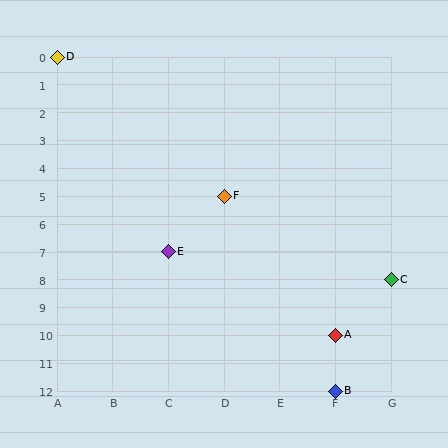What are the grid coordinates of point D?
Point D is at grid coordinates (A, 0).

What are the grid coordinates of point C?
Point C is at grid coordinates (G, 8).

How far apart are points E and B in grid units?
Points E and B are 3 columns and 5 rows apart (about 5.8 grid units diagonally).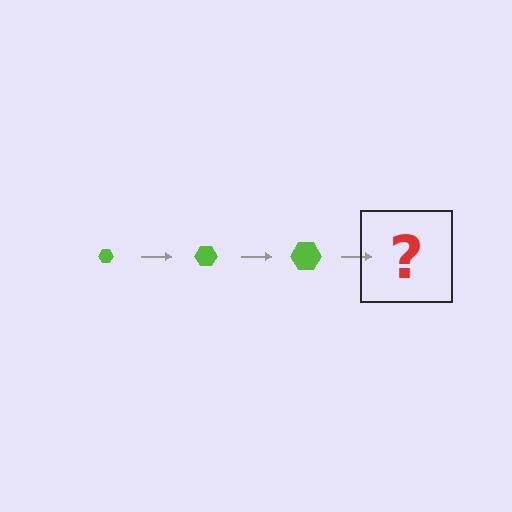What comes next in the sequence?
The next element should be a lime hexagon, larger than the previous one.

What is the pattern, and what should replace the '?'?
The pattern is that the hexagon gets progressively larger each step. The '?' should be a lime hexagon, larger than the previous one.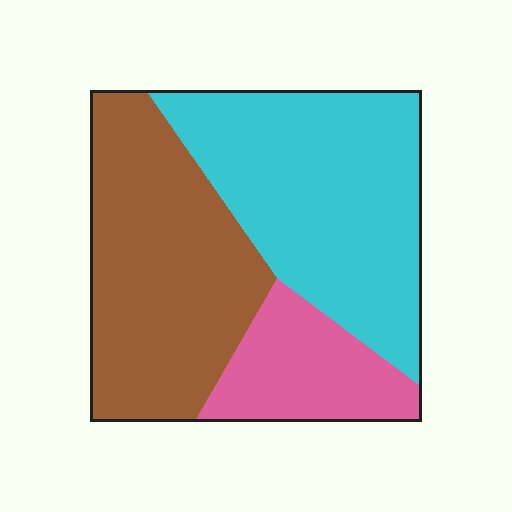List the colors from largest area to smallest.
From largest to smallest: cyan, brown, pink.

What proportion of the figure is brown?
Brown takes up between a quarter and a half of the figure.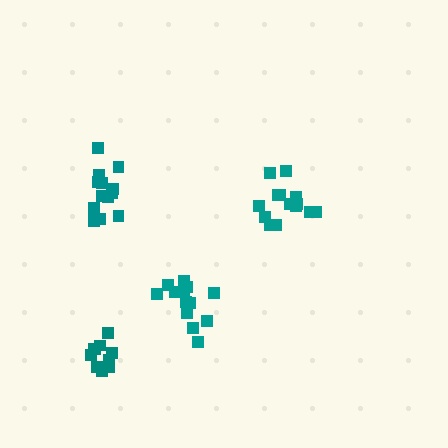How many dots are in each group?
Group 1: 13 dots, Group 2: 14 dots, Group 3: 11 dots, Group 4: 14 dots (52 total).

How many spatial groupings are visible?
There are 4 spatial groupings.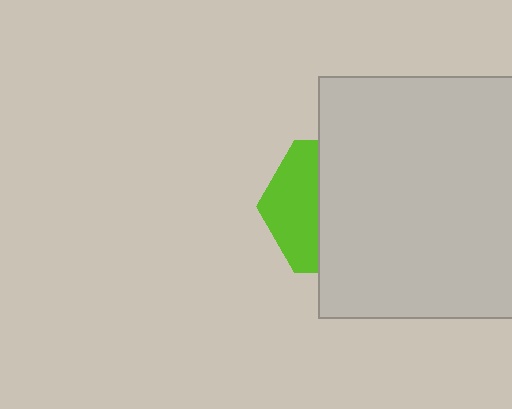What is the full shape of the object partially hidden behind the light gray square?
The partially hidden object is a lime hexagon.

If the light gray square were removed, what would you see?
You would see the complete lime hexagon.